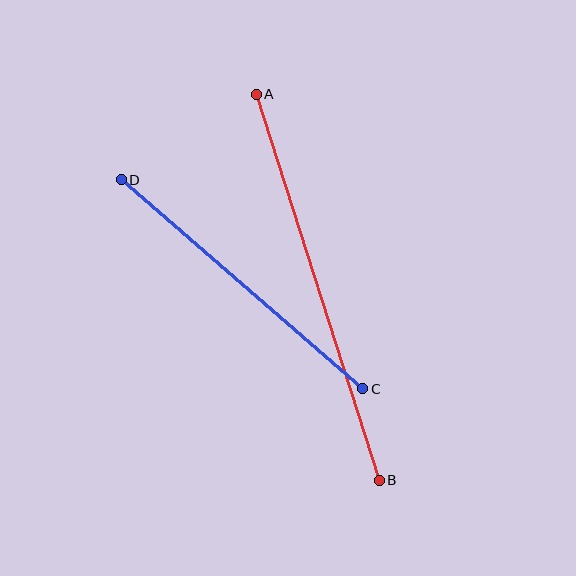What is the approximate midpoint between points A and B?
The midpoint is at approximately (318, 287) pixels.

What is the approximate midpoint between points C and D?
The midpoint is at approximately (242, 284) pixels.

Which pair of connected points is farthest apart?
Points A and B are farthest apart.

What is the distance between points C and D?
The distance is approximately 319 pixels.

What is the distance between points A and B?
The distance is approximately 405 pixels.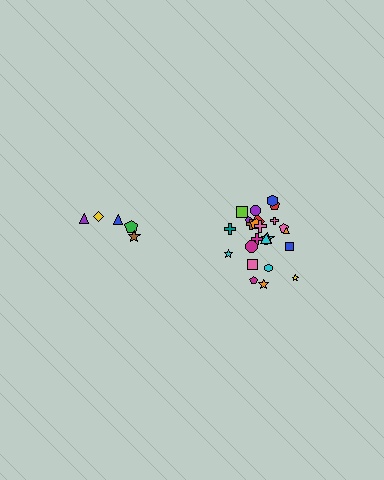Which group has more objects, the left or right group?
The right group.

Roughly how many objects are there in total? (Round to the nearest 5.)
Roughly 30 objects in total.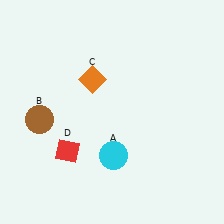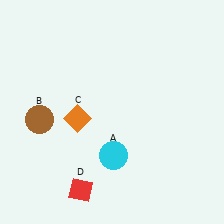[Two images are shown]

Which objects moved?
The objects that moved are: the orange diamond (C), the red diamond (D).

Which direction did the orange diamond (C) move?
The orange diamond (C) moved down.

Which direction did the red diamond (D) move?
The red diamond (D) moved down.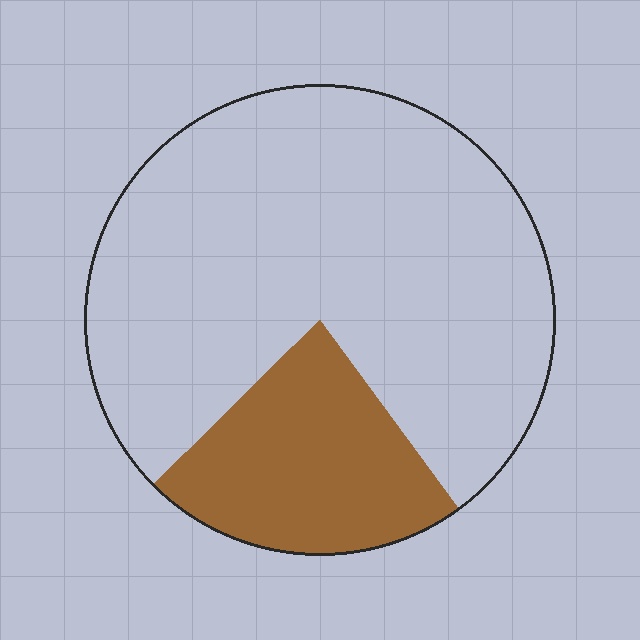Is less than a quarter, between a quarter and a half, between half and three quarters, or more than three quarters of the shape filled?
Less than a quarter.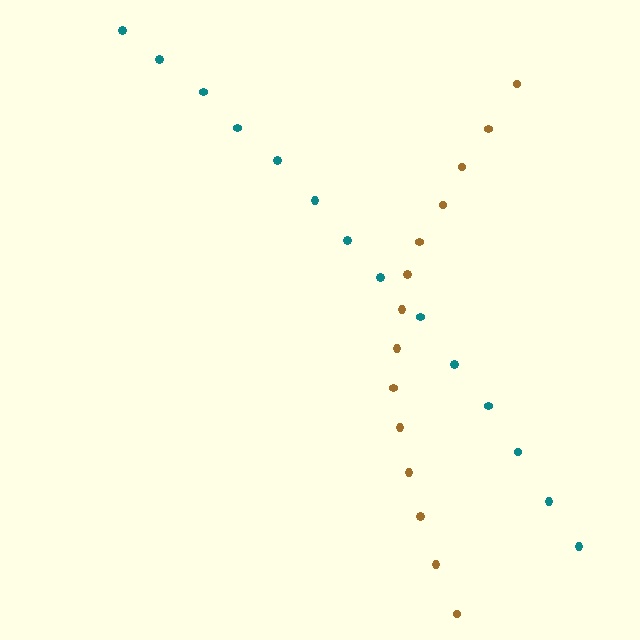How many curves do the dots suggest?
There are 2 distinct paths.